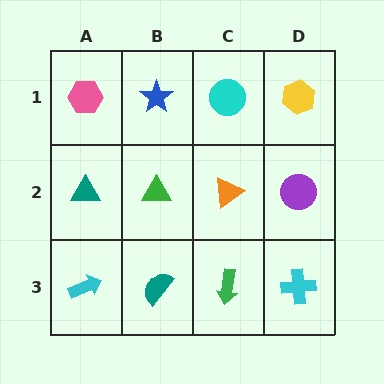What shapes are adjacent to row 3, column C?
An orange triangle (row 2, column C), a teal semicircle (row 3, column B), a cyan cross (row 3, column D).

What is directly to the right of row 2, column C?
A purple circle.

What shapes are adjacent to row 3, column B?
A green triangle (row 2, column B), a cyan arrow (row 3, column A), a green arrow (row 3, column C).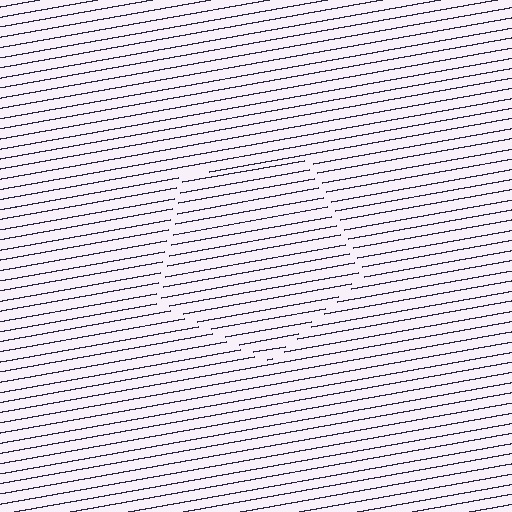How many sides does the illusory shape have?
5 sides — the line-ends trace a pentagon.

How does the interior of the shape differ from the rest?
The interior of the shape contains the same grating, shifted by half a period — the contour is defined by the phase discontinuity where line-ends from the inner and outer gratings abut.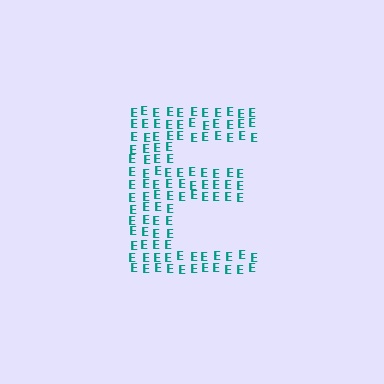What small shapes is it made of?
It is made of small letter E's.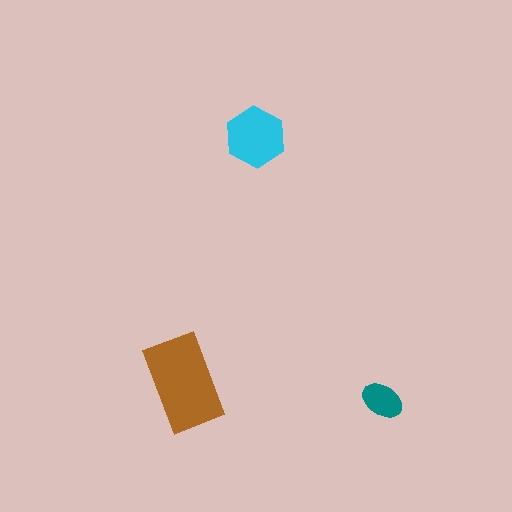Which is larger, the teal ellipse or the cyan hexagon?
The cyan hexagon.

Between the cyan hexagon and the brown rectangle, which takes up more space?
The brown rectangle.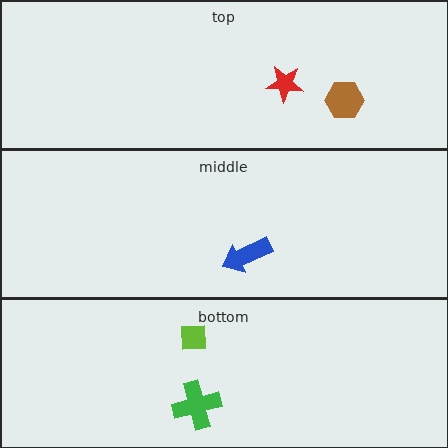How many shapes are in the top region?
2.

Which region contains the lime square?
The bottom region.